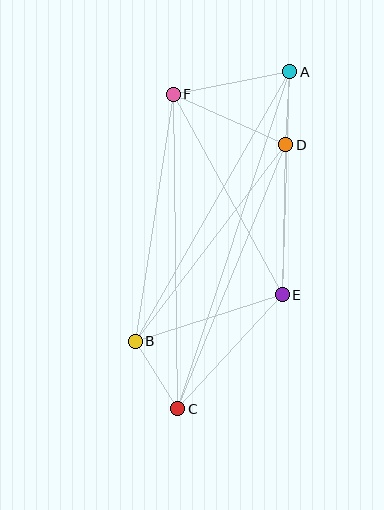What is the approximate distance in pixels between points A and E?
The distance between A and E is approximately 223 pixels.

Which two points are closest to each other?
Points A and D are closest to each other.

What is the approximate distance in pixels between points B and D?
The distance between B and D is approximately 248 pixels.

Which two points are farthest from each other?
Points A and C are farthest from each other.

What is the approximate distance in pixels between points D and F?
The distance between D and F is approximately 123 pixels.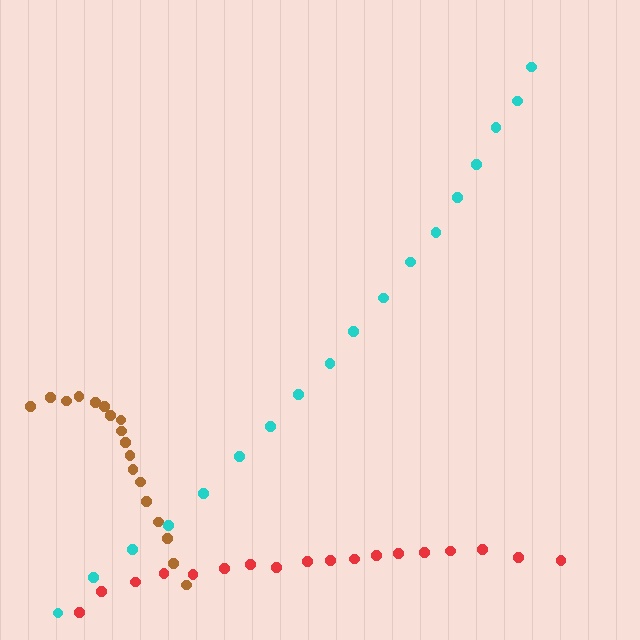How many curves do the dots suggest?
There are 3 distinct paths.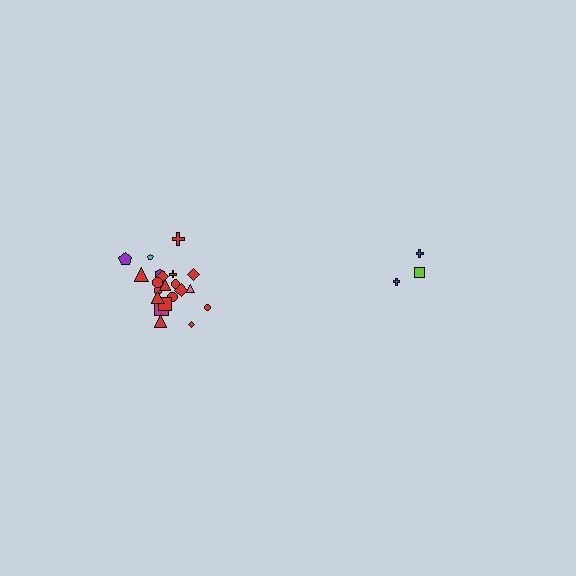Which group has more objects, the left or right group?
The left group.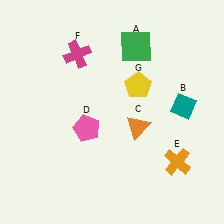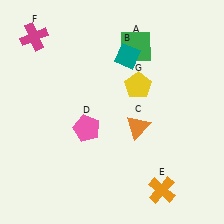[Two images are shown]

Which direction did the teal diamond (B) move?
The teal diamond (B) moved left.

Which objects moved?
The objects that moved are: the teal diamond (B), the orange cross (E), the magenta cross (F).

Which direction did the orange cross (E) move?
The orange cross (E) moved down.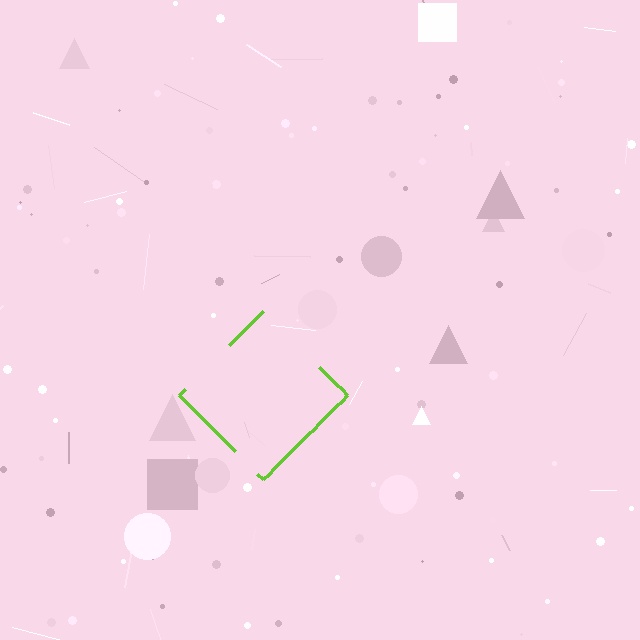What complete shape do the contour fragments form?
The contour fragments form a diamond.